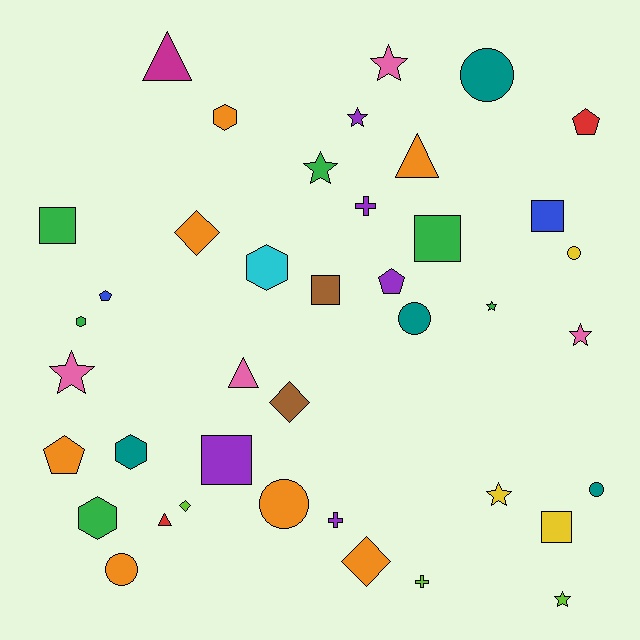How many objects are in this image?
There are 40 objects.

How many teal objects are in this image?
There are 4 teal objects.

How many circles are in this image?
There are 6 circles.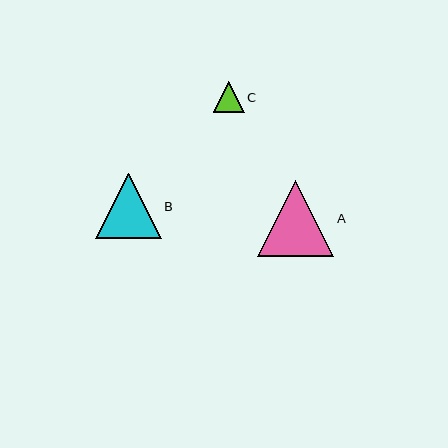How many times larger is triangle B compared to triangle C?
Triangle B is approximately 2.1 times the size of triangle C.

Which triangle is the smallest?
Triangle C is the smallest with a size of approximately 31 pixels.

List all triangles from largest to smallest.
From largest to smallest: A, B, C.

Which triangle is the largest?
Triangle A is the largest with a size of approximately 76 pixels.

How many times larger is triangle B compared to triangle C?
Triangle B is approximately 2.1 times the size of triangle C.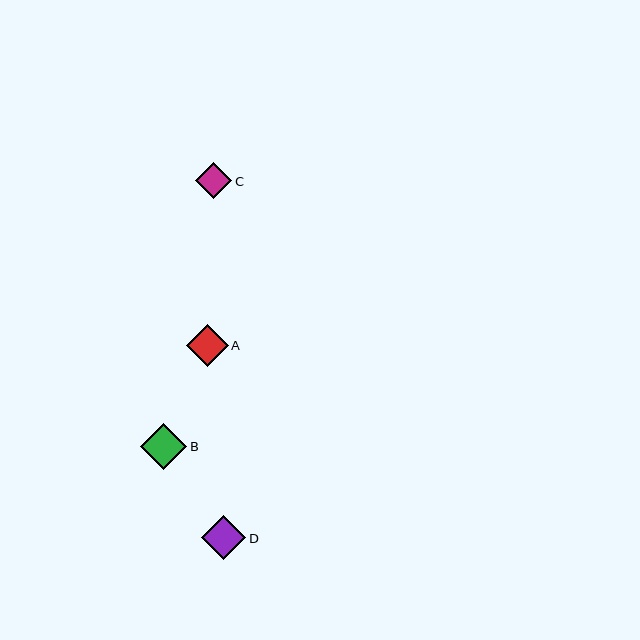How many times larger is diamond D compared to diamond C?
Diamond D is approximately 1.2 times the size of diamond C.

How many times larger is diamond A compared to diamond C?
Diamond A is approximately 1.2 times the size of diamond C.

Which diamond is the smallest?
Diamond C is the smallest with a size of approximately 36 pixels.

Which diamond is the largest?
Diamond B is the largest with a size of approximately 46 pixels.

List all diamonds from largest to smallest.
From largest to smallest: B, D, A, C.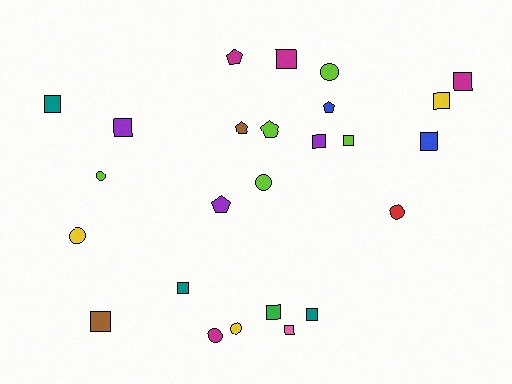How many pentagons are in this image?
There are 5 pentagons.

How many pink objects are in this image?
There is 1 pink object.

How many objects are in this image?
There are 25 objects.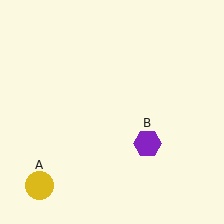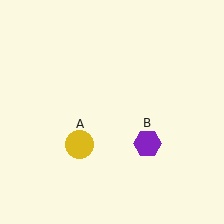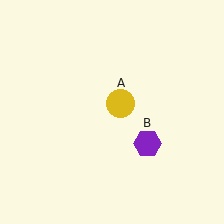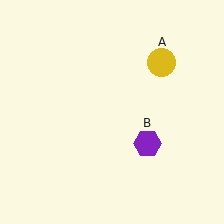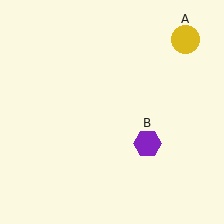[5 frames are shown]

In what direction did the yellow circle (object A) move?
The yellow circle (object A) moved up and to the right.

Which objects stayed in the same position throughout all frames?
Purple hexagon (object B) remained stationary.